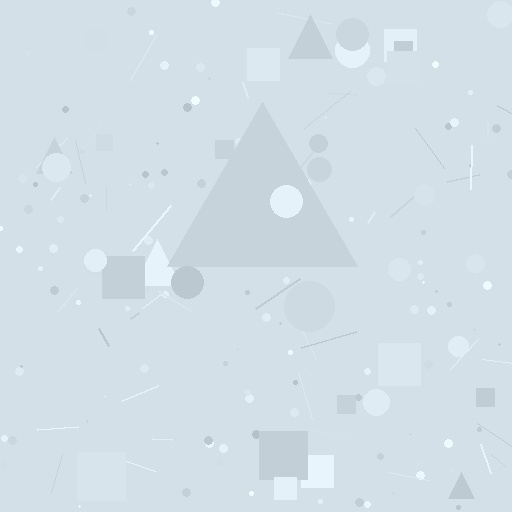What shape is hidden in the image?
A triangle is hidden in the image.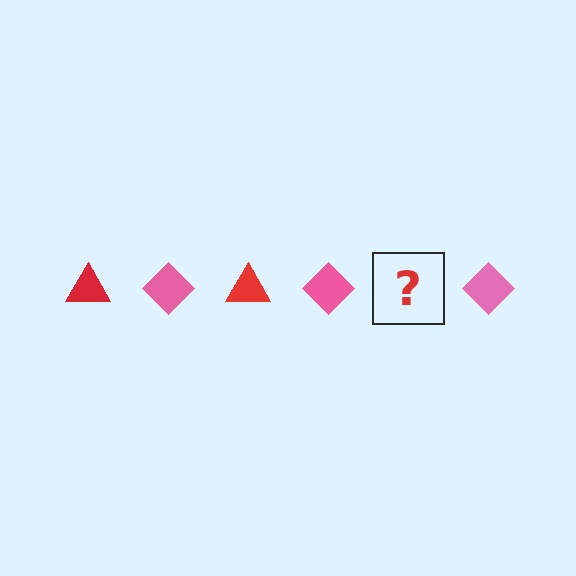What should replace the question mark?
The question mark should be replaced with a red triangle.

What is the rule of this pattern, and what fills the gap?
The rule is that the pattern alternates between red triangle and pink diamond. The gap should be filled with a red triangle.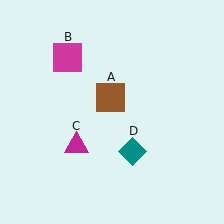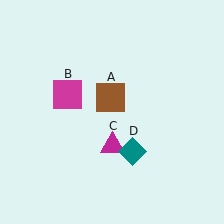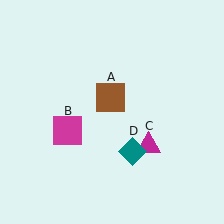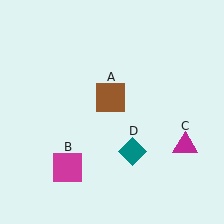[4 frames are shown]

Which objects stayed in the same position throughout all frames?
Brown square (object A) and teal diamond (object D) remained stationary.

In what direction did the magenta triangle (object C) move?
The magenta triangle (object C) moved right.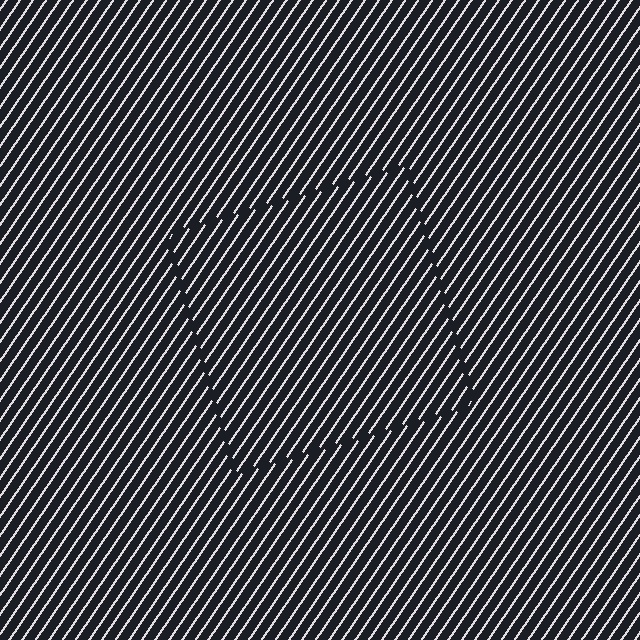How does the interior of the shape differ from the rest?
The interior of the shape contains the same grating, shifted by half a period — the contour is defined by the phase discontinuity where line-ends from the inner and outer gratings abut.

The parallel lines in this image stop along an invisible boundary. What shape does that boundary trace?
An illusory square. The interior of the shape contains the same grating, shifted by half a period — the contour is defined by the phase discontinuity where line-ends from the inner and outer gratings abut.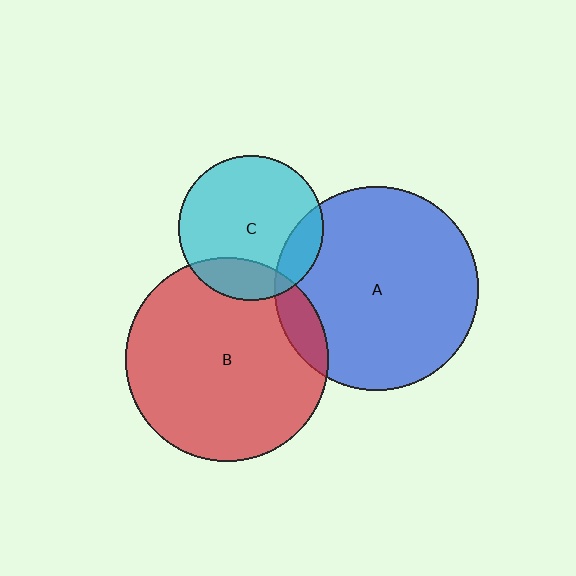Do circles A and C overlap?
Yes.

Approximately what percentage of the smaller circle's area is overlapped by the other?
Approximately 15%.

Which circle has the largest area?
Circle A (blue).